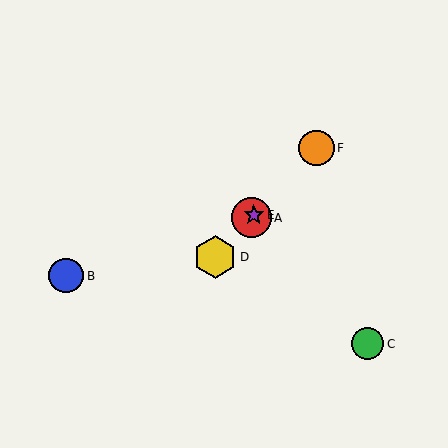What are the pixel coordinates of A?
Object A is at (252, 218).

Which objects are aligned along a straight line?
Objects A, D, E, F are aligned along a straight line.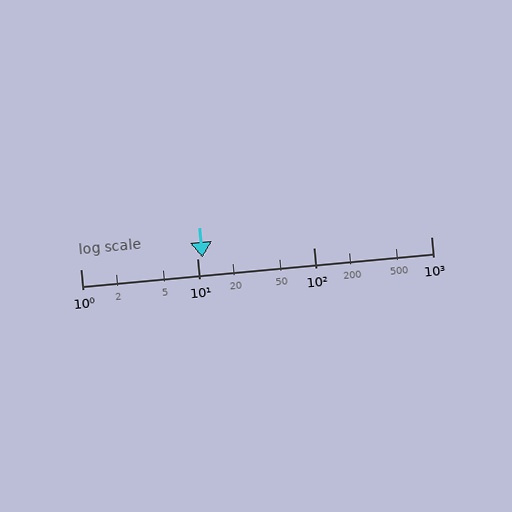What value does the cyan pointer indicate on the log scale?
The pointer indicates approximately 11.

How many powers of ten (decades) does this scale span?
The scale spans 3 decades, from 1 to 1000.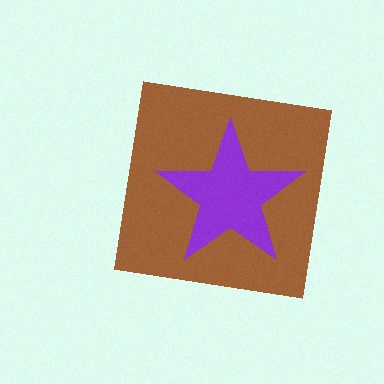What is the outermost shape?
The brown square.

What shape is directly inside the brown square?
The purple star.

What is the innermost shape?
The purple star.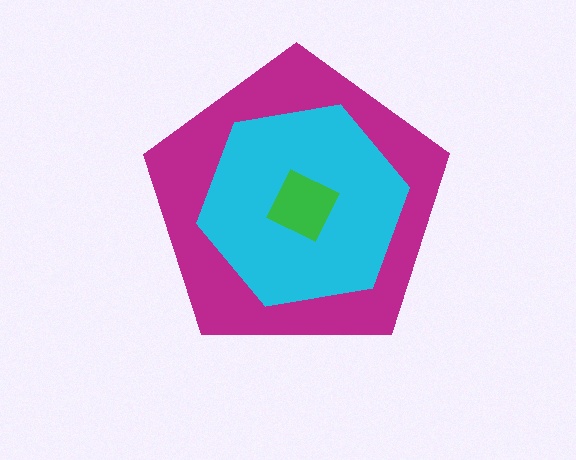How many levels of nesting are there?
3.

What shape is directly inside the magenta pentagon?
The cyan hexagon.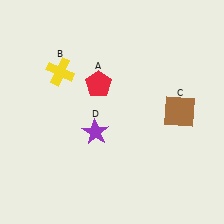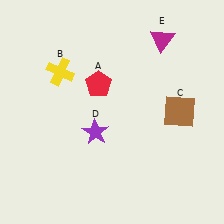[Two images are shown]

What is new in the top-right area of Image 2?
A magenta triangle (E) was added in the top-right area of Image 2.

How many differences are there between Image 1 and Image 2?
There is 1 difference between the two images.